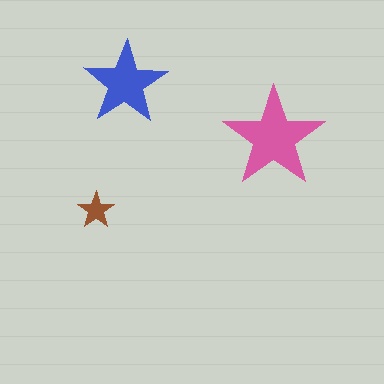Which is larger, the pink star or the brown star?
The pink one.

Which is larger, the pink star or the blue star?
The pink one.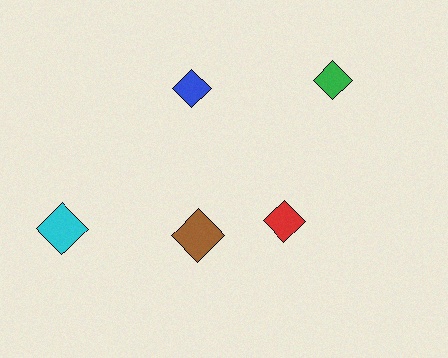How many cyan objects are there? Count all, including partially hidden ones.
There is 1 cyan object.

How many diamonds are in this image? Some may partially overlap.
There are 5 diamonds.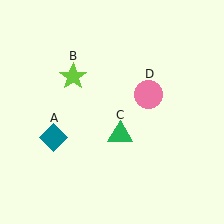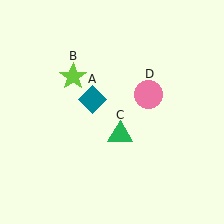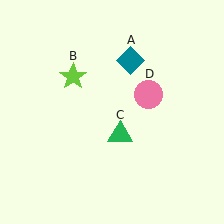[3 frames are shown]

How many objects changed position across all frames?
1 object changed position: teal diamond (object A).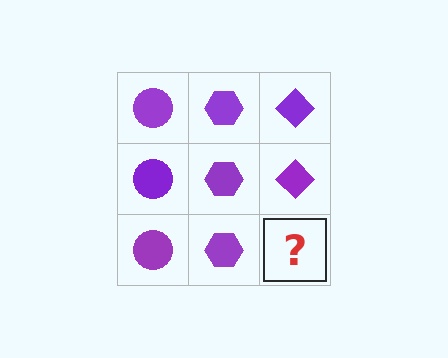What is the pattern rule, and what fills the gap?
The rule is that each column has a consistent shape. The gap should be filled with a purple diamond.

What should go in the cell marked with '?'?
The missing cell should contain a purple diamond.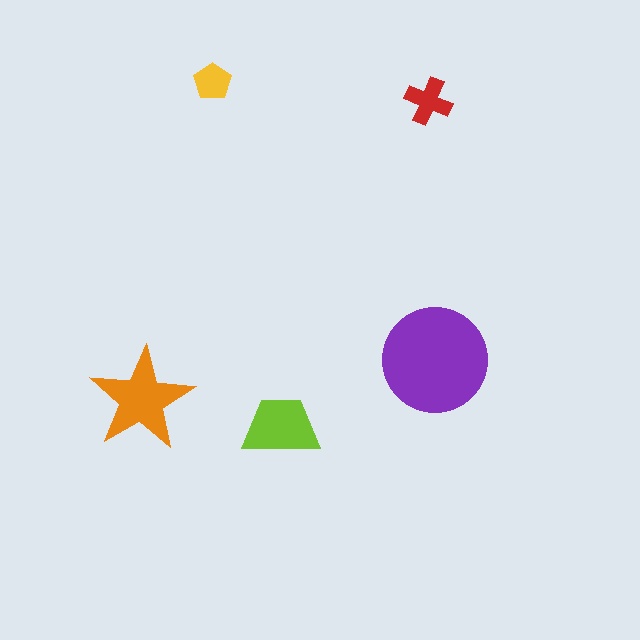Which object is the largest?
The purple circle.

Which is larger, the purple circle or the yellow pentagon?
The purple circle.